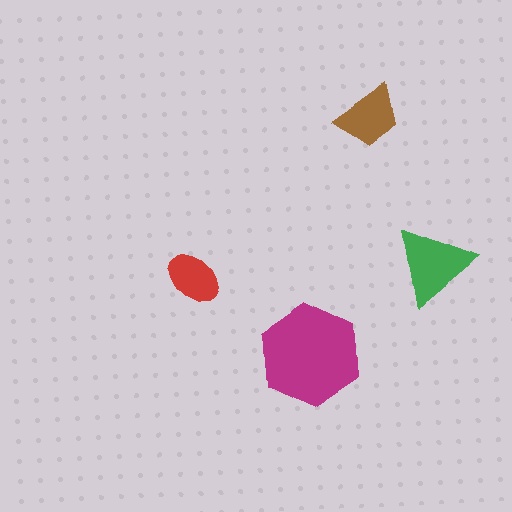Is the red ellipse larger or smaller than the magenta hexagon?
Smaller.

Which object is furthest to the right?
The green triangle is rightmost.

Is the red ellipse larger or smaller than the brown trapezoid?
Smaller.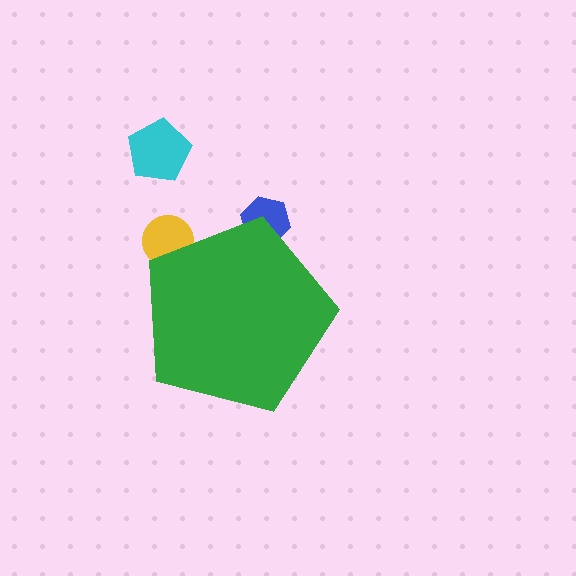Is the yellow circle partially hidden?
Yes, the yellow circle is partially hidden behind the green pentagon.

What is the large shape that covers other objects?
A green pentagon.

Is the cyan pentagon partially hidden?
No, the cyan pentagon is fully visible.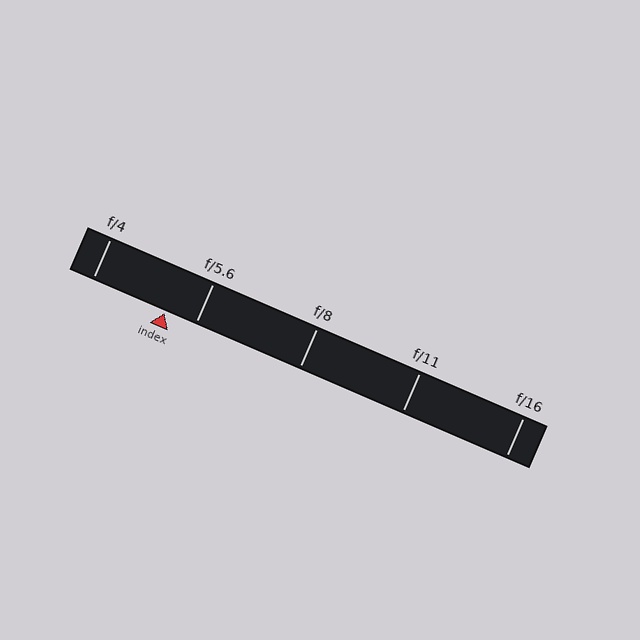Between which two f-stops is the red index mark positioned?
The index mark is between f/4 and f/5.6.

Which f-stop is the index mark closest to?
The index mark is closest to f/5.6.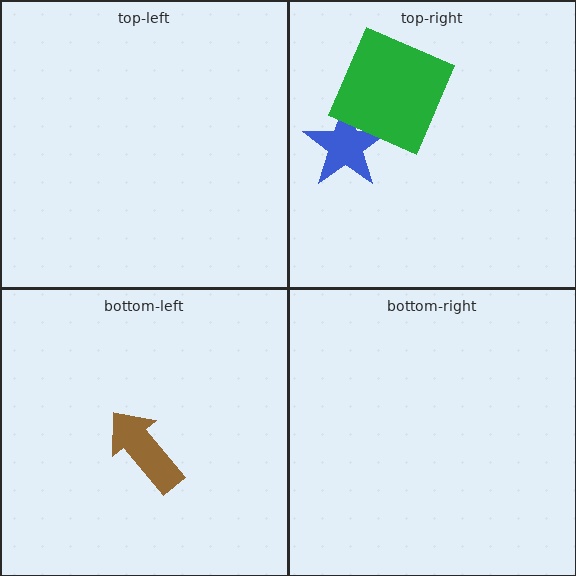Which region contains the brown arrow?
The bottom-left region.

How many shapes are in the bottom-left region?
1.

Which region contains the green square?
The top-right region.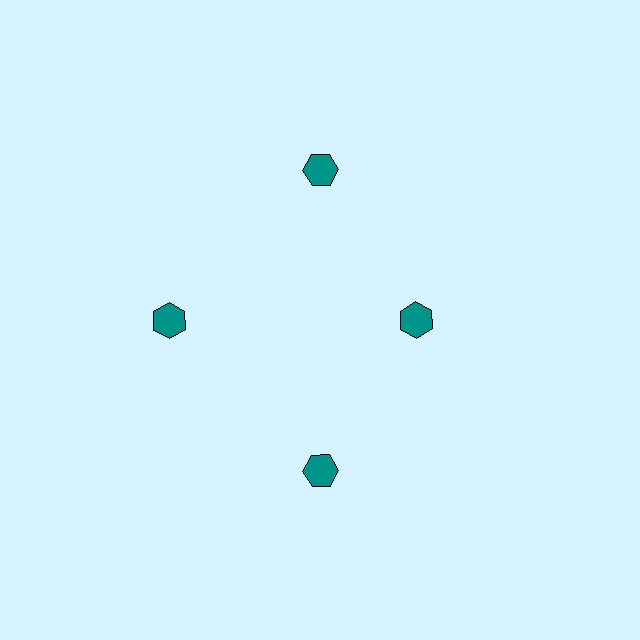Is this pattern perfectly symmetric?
No. The 4 teal hexagons are arranged in a ring, but one element near the 3 o'clock position is pulled inward toward the center, breaking the 4-fold rotational symmetry.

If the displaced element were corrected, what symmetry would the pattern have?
It would have 4-fold rotational symmetry — the pattern would map onto itself every 90 degrees.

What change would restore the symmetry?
The symmetry would be restored by moving it outward, back onto the ring so that all 4 hexagons sit at equal angles and equal distance from the center.